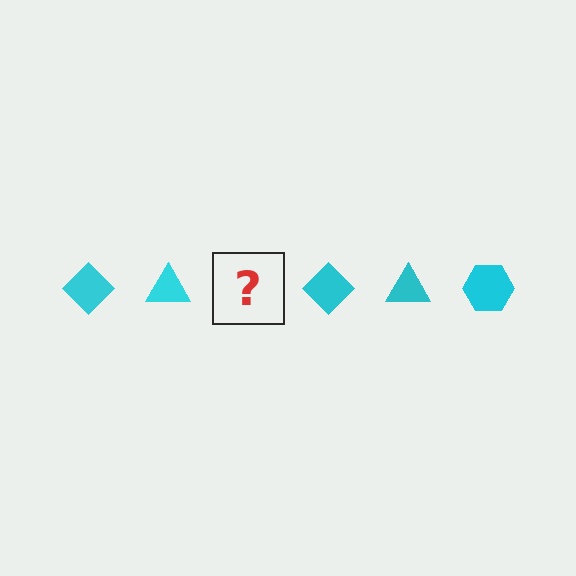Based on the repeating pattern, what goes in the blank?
The blank should be a cyan hexagon.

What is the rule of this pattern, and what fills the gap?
The rule is that the pattern cycles through diamond, triangle, hexagon shapes in cyan. The gap should be filled with a cyan hexagon.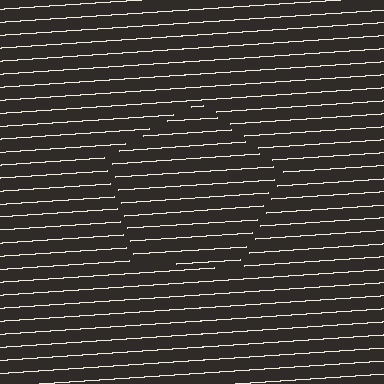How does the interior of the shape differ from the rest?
The interior of the shape contains the same grating, shifted by half a period — the contour is defined by the phase discontinuity where line-ends from the inner and outer gratings abut.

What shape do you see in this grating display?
An illusory pentagon. The interior of the shape contains the same grating, shifted by half a period — the contour is defined by the phase discontinuity where line-ends from the inner and outer gratings abut.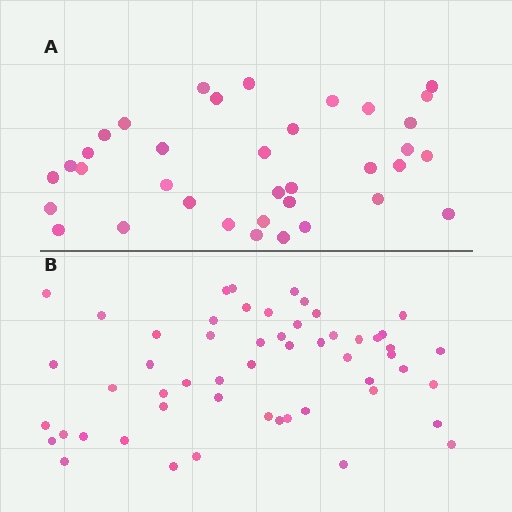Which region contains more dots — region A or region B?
Region B (the bottom region) has more dots.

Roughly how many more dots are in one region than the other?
Region B has approximately 20 more dots than region A.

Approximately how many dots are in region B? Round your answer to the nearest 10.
About 50 dots. (The exact count is 54, which rounds to 50.)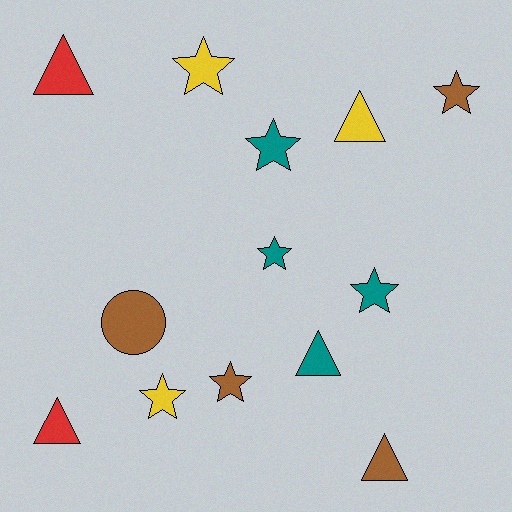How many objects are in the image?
There are 13 objects.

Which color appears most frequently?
Teal, with 4 objects.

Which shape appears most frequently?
Star, with 7 objects.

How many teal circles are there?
There are no teal circles.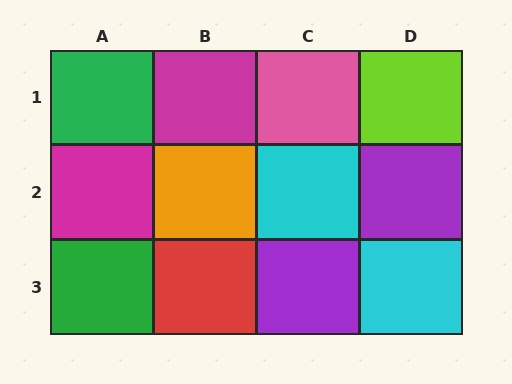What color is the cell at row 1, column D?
Lime.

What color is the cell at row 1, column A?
Green.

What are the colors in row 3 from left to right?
Green, red, purple, cyan.